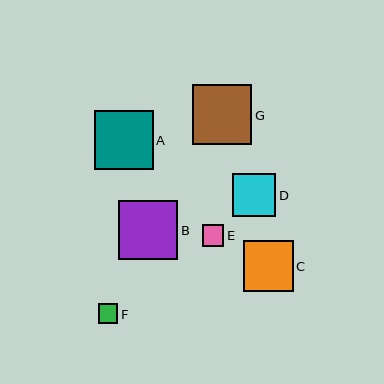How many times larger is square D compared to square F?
Square D is approximately 2.2 times the size of square F.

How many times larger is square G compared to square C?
Square G is approximately 1.2 times the size of square C.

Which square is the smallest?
Square F is the smallest with a size of approximately 20 pixels.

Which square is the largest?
Square G is the largest with a size of approximately 59 pixels.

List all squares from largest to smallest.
From largest to smallest: G, B, A, C, D, E, F.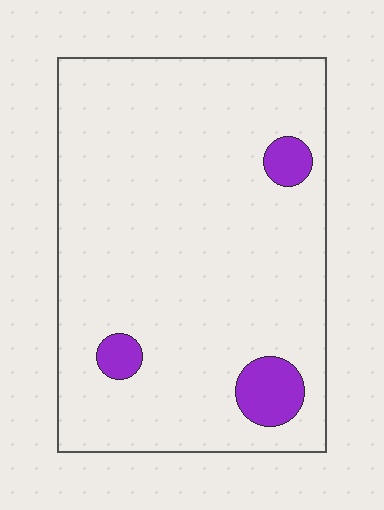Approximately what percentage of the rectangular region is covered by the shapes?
Approximately 5%.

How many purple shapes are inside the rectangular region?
3.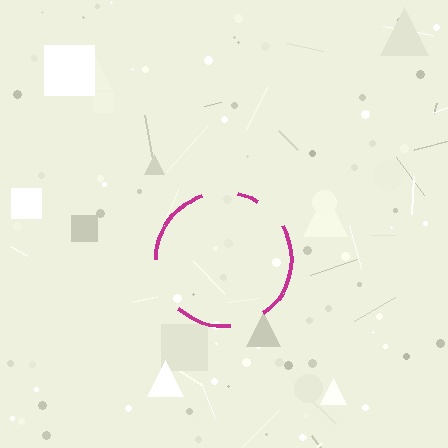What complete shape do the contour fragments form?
The contour fragments form a circle.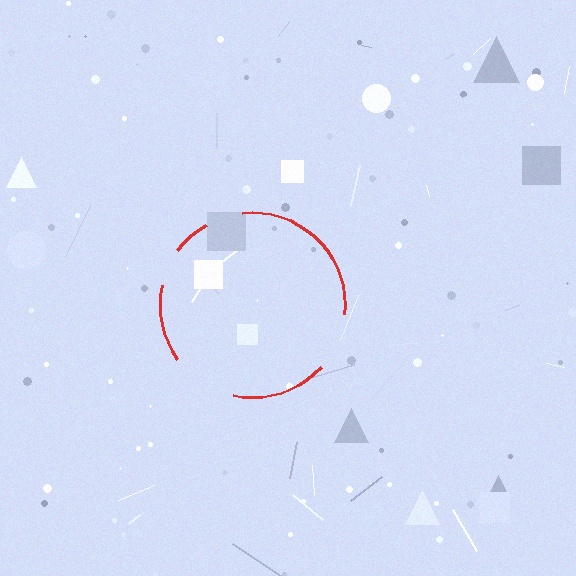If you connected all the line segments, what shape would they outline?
They would outline a circle.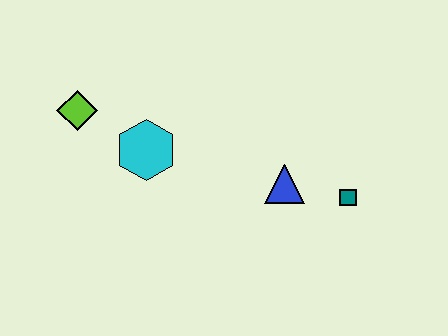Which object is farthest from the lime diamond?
The teal square is farthest from the lime diamond.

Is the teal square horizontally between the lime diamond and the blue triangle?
No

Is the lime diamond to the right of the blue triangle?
No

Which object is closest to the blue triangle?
The teal square is closest to the blue triangle.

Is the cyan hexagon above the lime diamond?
No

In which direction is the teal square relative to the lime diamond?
The teal square is to the right of the lime diamond.